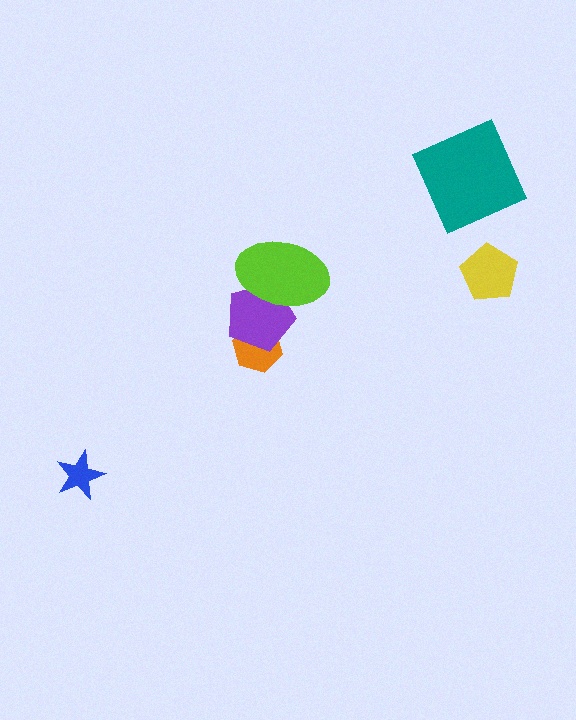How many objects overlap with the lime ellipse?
1 object overlaps with the lime ellipse.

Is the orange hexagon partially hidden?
Yes, it is partially covered by another shape.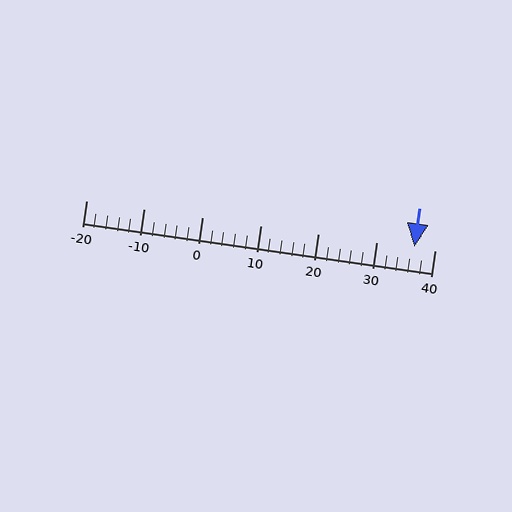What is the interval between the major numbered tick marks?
The major tick marks are spaced 10 units apart.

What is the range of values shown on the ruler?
The ruler shows values from -20 to 40.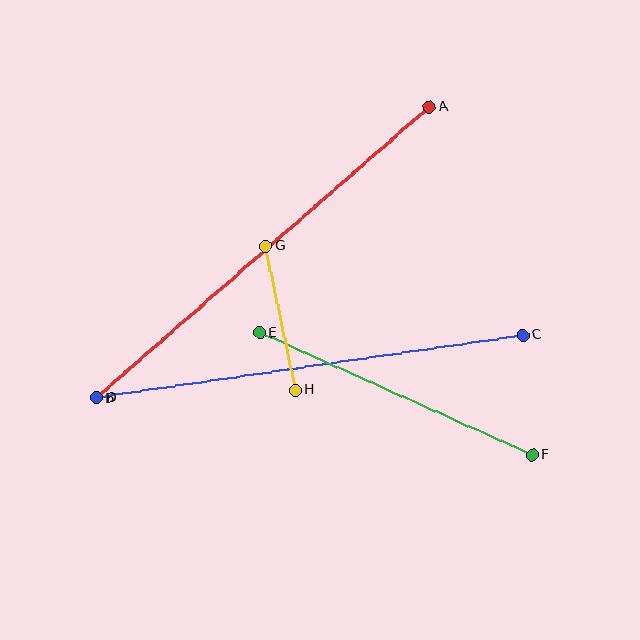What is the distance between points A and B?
The distance is approximately 442 pixels.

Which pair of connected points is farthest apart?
Points A and B are farthest apart.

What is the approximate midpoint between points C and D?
The midpoint is at approximately (310, 366) pixels.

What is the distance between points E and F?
The distance is approximately 299 pixels.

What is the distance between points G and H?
The distance is approximately 147 pixels.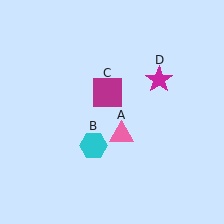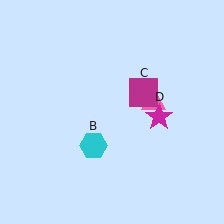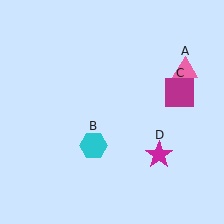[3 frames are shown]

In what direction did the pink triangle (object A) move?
The pink triangle (object A) moved up and to the right.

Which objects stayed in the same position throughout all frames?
Cyan hexagon (object B) remained stationary.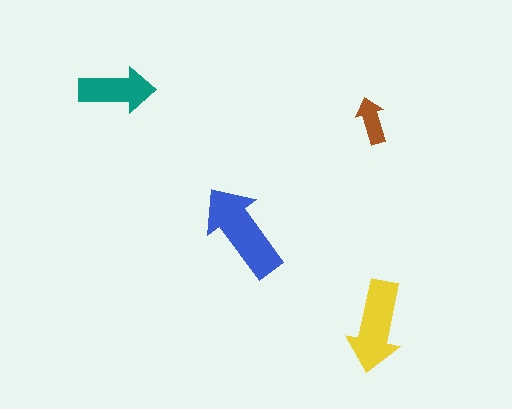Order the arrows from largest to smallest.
the blue one, the yellow one, the teal one, the brown one.